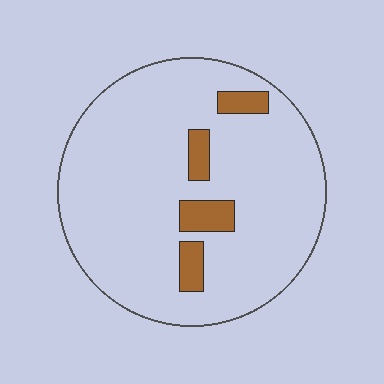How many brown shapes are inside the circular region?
4.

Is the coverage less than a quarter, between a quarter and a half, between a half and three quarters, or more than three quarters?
Less than a quarter.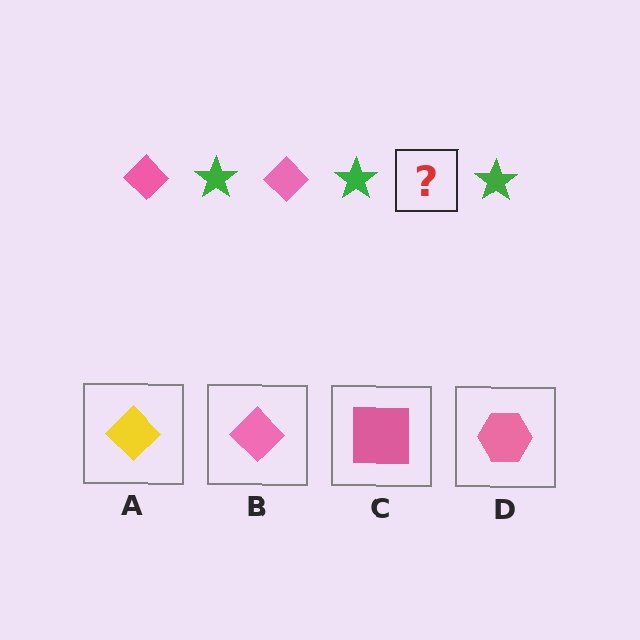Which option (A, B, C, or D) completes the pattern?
B.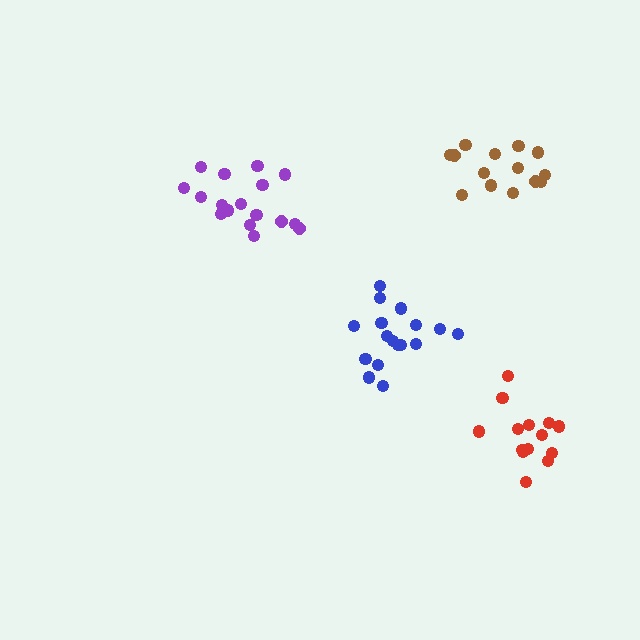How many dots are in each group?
Group 1: 18 dots, Group 2: 17 dots, Group 3: 14 dots, Group 4: 14 dots (63 total).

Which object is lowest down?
The red cluster is bottommost.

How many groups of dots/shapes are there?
There are 4 groups.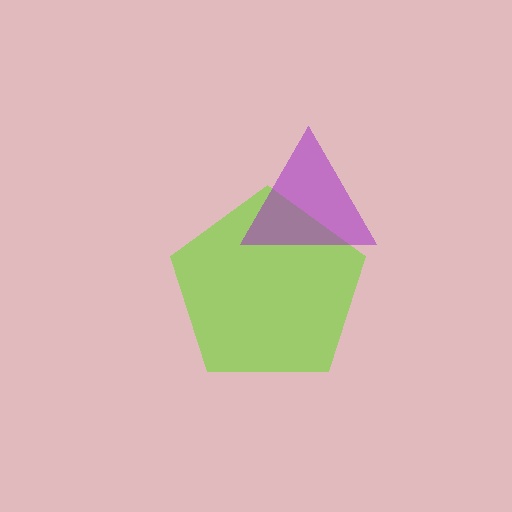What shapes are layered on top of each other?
The layered shapes are: a lime pentagon, a purple triangle.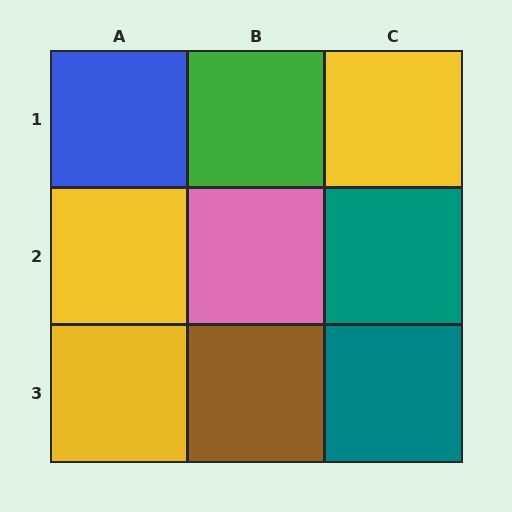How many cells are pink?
1 cell is pink.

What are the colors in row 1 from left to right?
Blue, green, yellow.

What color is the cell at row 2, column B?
Pink.